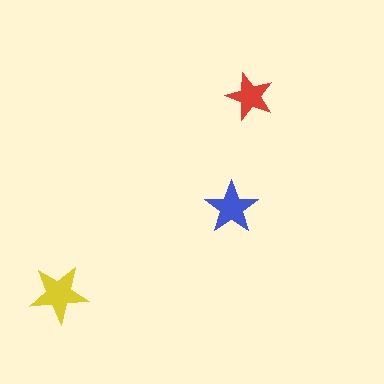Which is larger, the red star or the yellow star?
The yellow one.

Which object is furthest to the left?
The yellow star is leftmost.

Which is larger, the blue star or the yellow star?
The yellow one.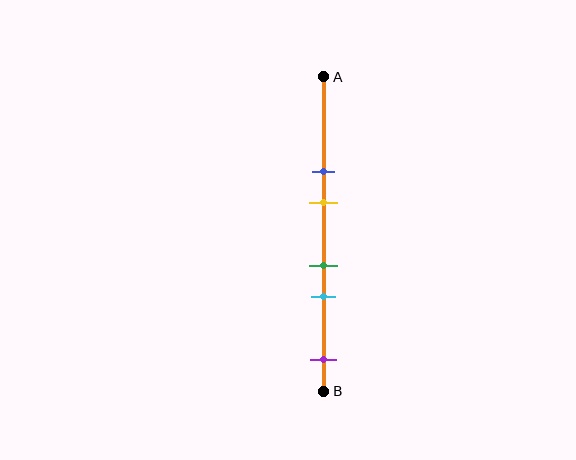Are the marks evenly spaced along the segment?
No, the marks are not evenly spaced.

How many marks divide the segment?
There are 5 marks dividing the segment.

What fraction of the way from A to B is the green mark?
The green mark is approximately 60% (0.6) of the way from A to B.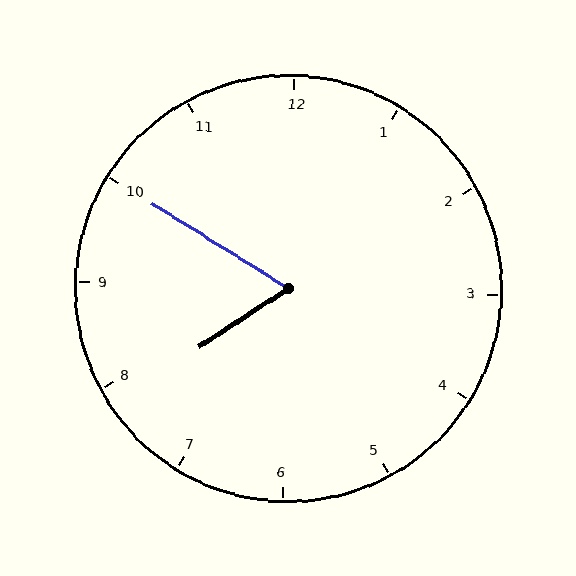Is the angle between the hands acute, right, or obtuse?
It is acute.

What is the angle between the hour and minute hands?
Approximately 65 degrees.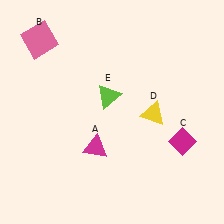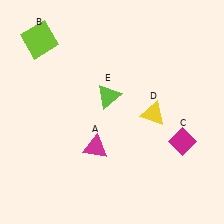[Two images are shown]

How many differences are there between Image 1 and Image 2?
There is 1 difference between the two images.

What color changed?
The square (B) changed from pink in Image 1 to lime in Image 2.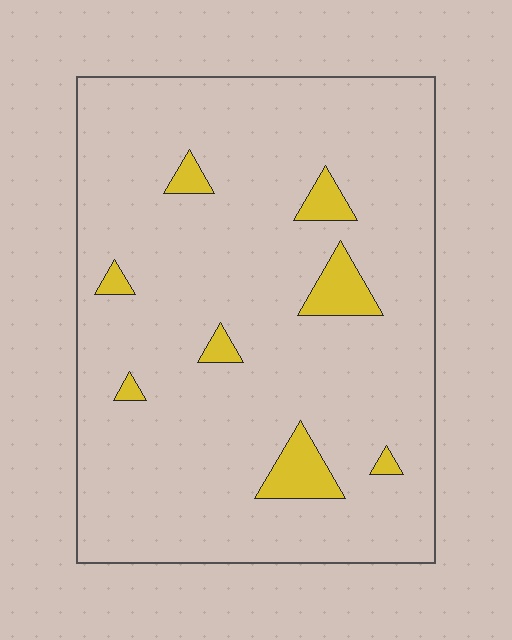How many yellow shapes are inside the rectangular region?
8.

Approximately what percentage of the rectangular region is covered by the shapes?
Approximately 5%.